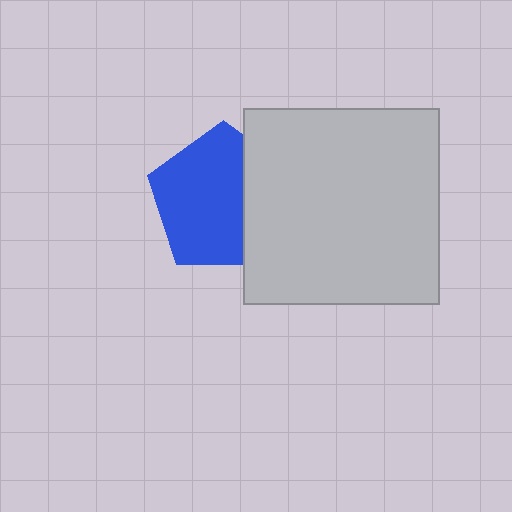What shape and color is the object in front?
The object in front is a light gray square.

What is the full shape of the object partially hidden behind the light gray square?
The partially hidden object is a blue pentagon.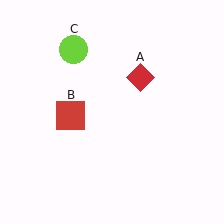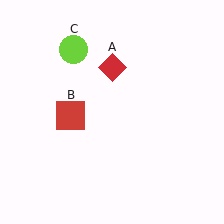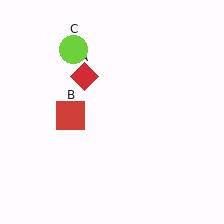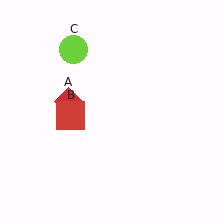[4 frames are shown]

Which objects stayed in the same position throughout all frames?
Red square (object B) and lime circle (object C) remained stationary.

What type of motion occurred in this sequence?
The red diamond (object A) rotated counterclockwise around the center of the scene.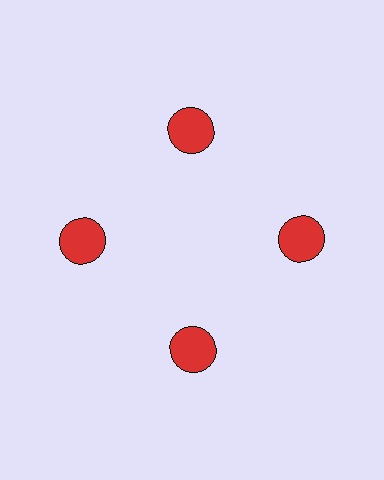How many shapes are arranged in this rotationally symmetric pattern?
There are 4 shapes, arranged in 4 groups of 1.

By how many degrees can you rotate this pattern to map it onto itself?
The pattern maps onto itself every 90 degrees of rotation.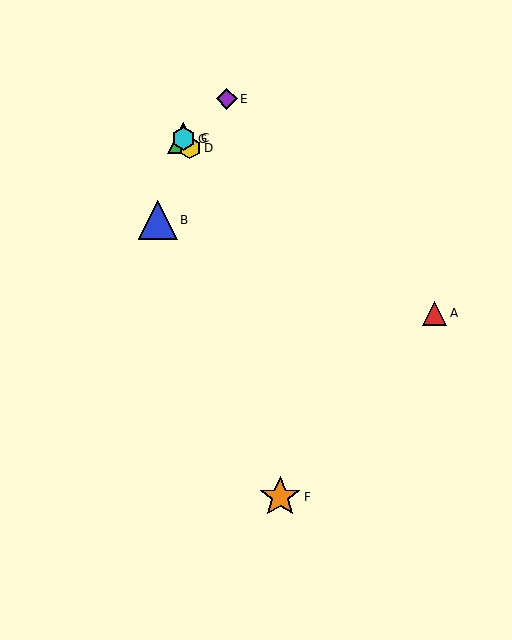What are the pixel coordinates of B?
Object B is at (158, 220).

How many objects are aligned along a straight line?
3 objects (C, D, G) are aligned along a straight line.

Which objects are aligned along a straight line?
Objects C, D, G are aligned along a straight line.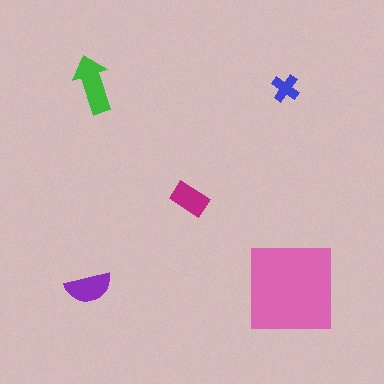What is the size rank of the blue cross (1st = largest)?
5th.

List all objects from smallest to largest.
The blue cross, the magenta rectangle, the purple semicircle, the green arrow, the pink square.